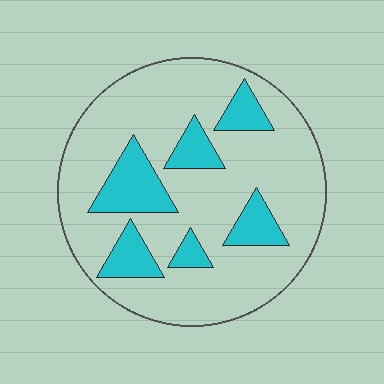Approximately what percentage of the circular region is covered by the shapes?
Approximately 20%.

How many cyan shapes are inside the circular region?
6.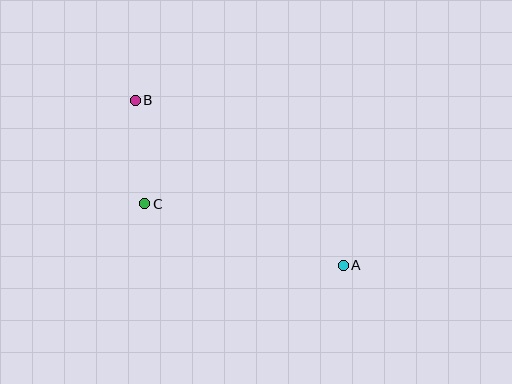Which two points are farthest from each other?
Points A and B are farthest from each other.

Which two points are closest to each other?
Points B and C are closest to each other.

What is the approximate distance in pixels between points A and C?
The distance between A and C is approximately 207 pixels.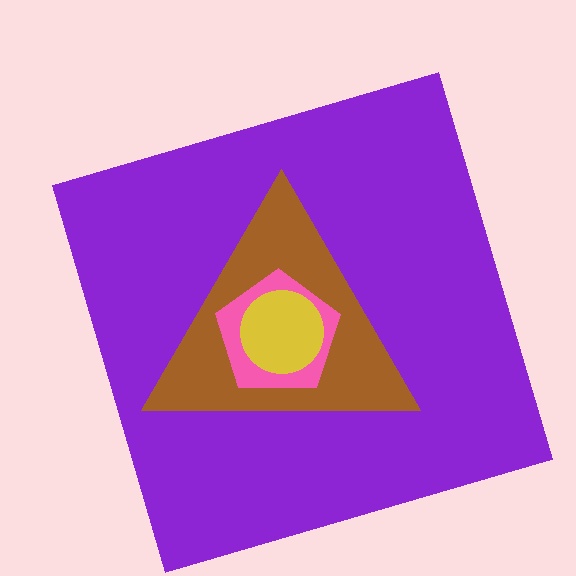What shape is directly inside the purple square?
The brown triangle.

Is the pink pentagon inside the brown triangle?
Yes.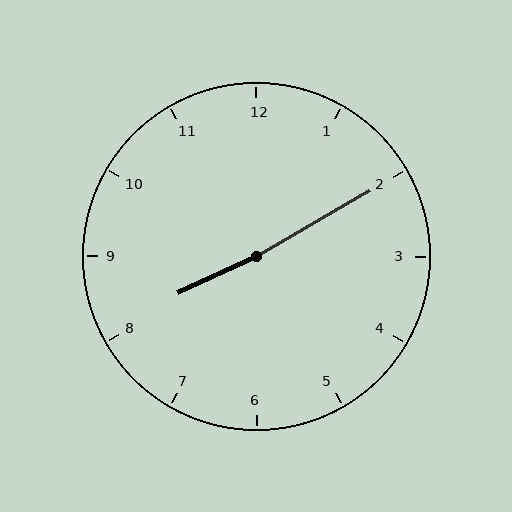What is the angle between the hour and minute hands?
Approximately 175 degrees.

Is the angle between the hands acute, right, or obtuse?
It is obtuse.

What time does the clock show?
8:10.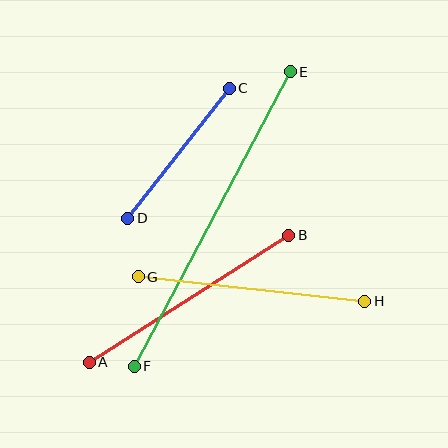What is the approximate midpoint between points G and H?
The midpoint is at approximately (251, 289) pixels.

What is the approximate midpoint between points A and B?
The midpoint is at approximately (189, 299) pixels.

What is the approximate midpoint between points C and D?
The midpoint is at approximately (178, 153) pixels.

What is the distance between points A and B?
The distance is approximately 237 pixels.